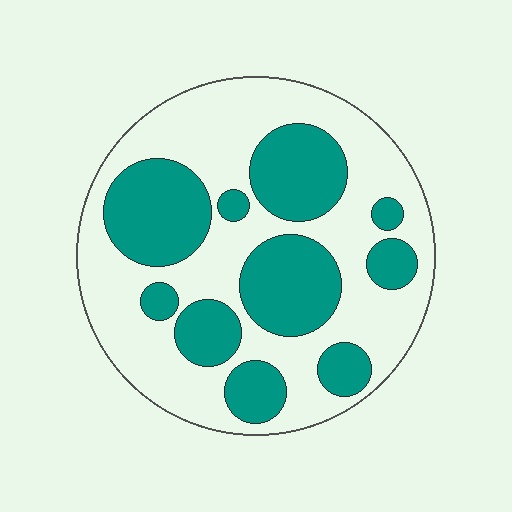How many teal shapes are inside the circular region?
10.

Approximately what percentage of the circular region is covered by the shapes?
Approximately 40%.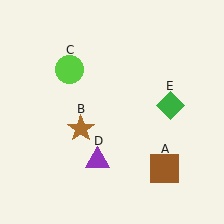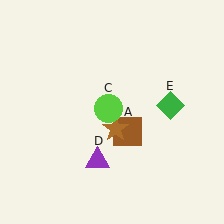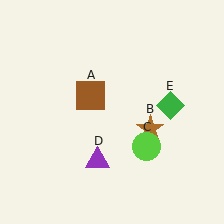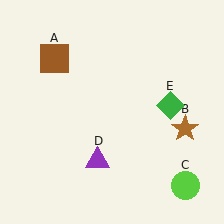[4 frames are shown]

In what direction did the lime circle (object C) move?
The lime circle (object C) moved down and to the right.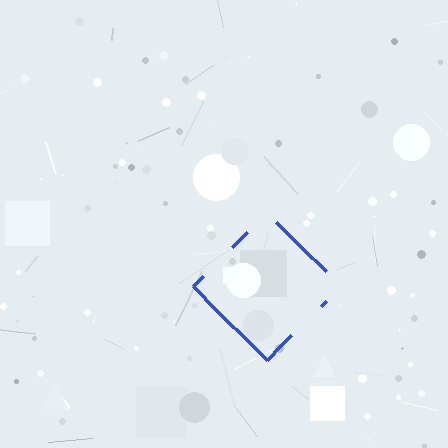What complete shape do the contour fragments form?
The contour fragments form a diamond.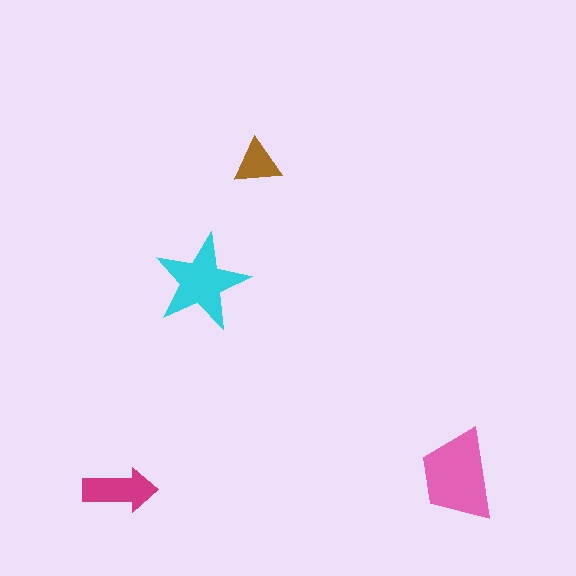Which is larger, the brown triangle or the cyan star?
The cyan star.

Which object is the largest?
The pink trapezoid.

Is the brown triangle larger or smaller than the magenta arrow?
Smaller.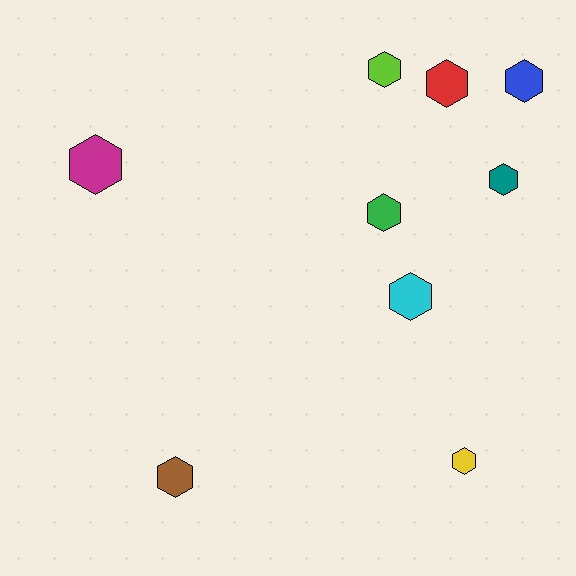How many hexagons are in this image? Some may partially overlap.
There are 9 hexagons.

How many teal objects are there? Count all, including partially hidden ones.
There is 1 teal object.